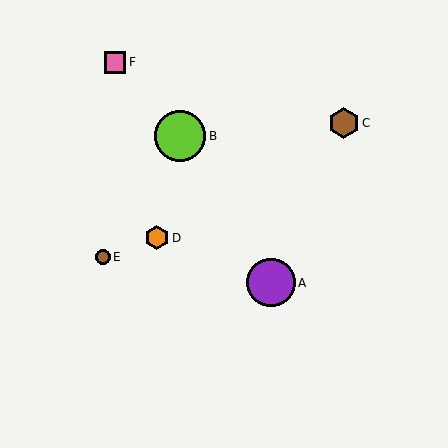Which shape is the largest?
The lime circle (labeled B) is the largest.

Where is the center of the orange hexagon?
The center of the orange hexagon is at (157, 238).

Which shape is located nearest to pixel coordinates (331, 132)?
The brown hexagon (labeled C) at (344, 123) is nearest to that location.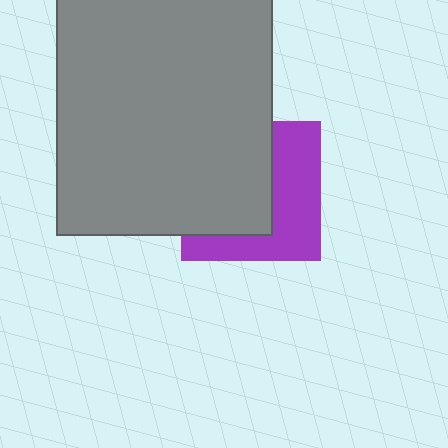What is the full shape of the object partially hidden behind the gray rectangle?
The partially hidden object is a purple square.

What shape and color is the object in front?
The object in front is a gray rectangle.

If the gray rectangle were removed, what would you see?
You would see the complete purple square.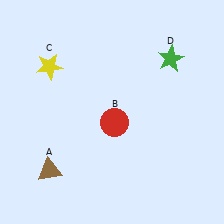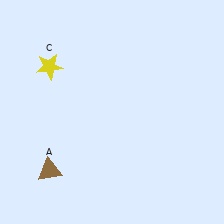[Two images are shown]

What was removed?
The red circle (B), the green star (D) were removed in Image 2.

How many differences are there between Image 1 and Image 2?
There are 2 differences between the two images.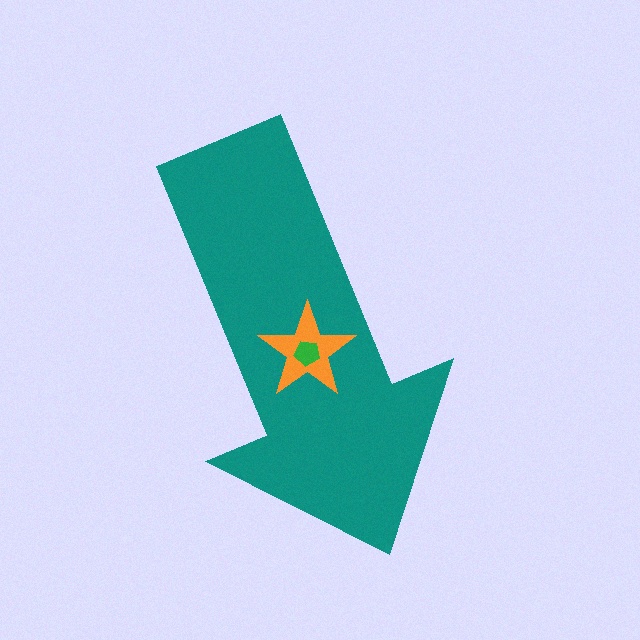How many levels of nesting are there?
3.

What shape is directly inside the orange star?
The green pentagon.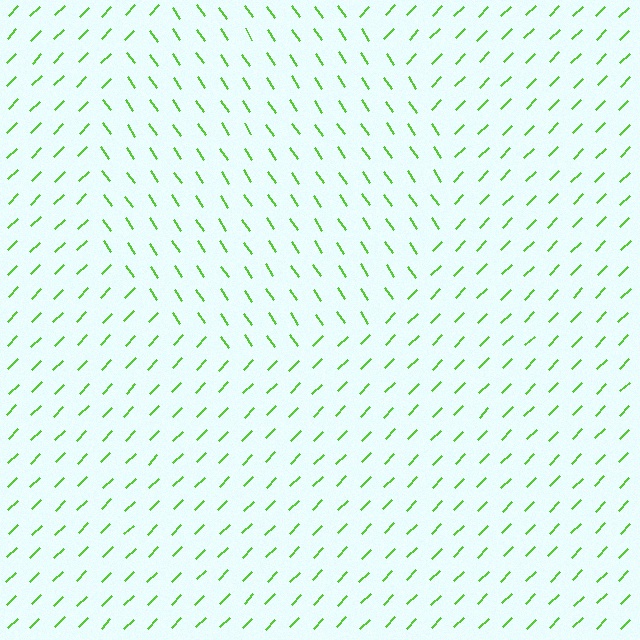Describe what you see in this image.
The image is filled with small lime line segments. A circle region in the image has lines oriented differently from the surrounding lines, creating a visible texture boundary.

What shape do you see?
I see a circle.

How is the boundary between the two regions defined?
The boundary is defined purely by a change in line orientation (approximately 78 degrees difference). All lines are the same color and thickness.